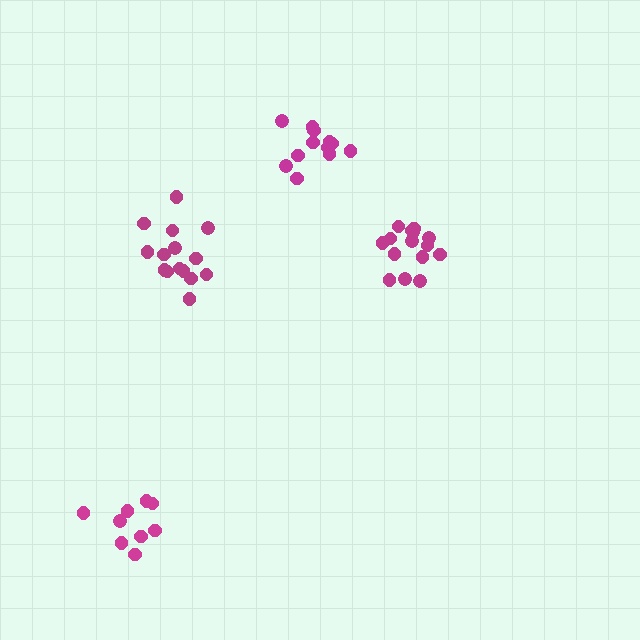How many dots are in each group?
Group 1: 15 dots, Group 2: 15 dots, Group 3: 12 dots, Group 4: 9 dots (51 total).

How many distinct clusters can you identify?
There are 4 distinct clusters.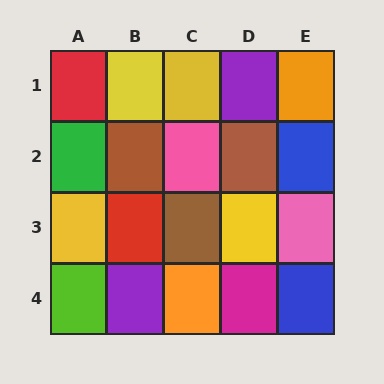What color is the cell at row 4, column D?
Magenta.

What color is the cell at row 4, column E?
Blue.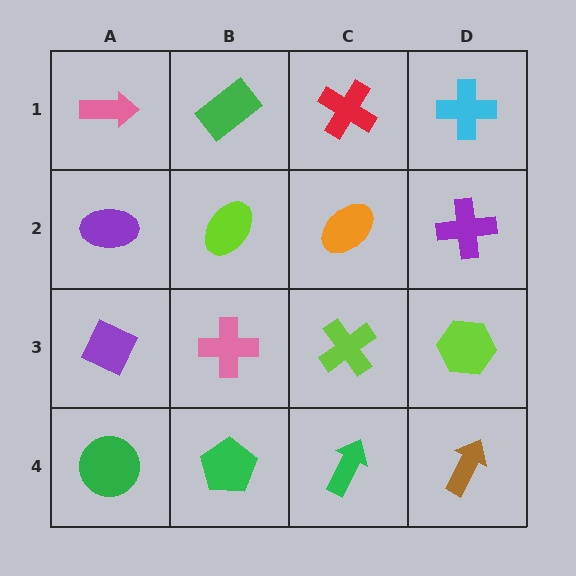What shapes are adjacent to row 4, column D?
A lime hexagon (row 3, column D), a green arrow (row 4, column C).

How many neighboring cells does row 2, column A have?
3.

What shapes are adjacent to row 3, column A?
A purple ellipse (row 2, column A), a green circle (row 4, column A), a pink cross (row 3, column B).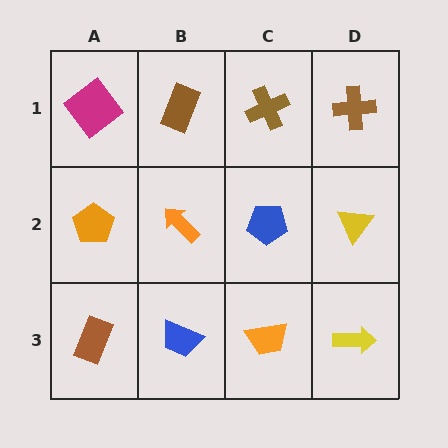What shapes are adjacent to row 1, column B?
An orange arrow (row 2, column B), a magenta diamond (row 1, column A), a brown cross (row 1, column C).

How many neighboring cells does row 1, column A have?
2.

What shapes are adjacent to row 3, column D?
A yellow triangle (row 2, column D), an orange trapezoid (row 3, column C).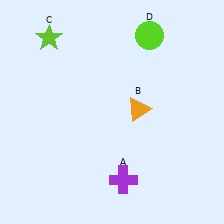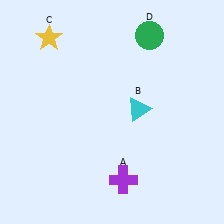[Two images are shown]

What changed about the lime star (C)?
In Image 1, C is lime. In Image 2, it changed to yellow.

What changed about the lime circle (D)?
In Image 1, D is lime. In Image 2, it changed to green.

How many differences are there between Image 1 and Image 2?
There are 3 differences between the two images.